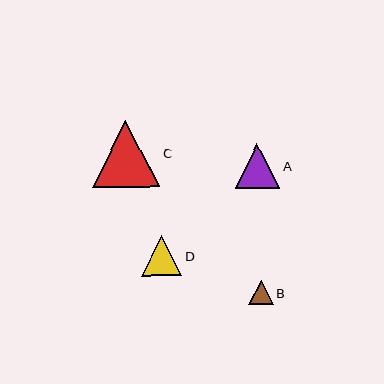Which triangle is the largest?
Triangle C is the largest with a size of approximately 67 pixels.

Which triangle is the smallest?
Triangle B is the smallest with a size of approximately 24 pixels.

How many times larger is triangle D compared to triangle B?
Triangle D is approximately 1.6 times the size of triangle B.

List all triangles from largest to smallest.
From largest to smallest: C, A, D, B.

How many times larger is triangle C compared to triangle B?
Triangle C is approximately 2.8 times the size of triangle B.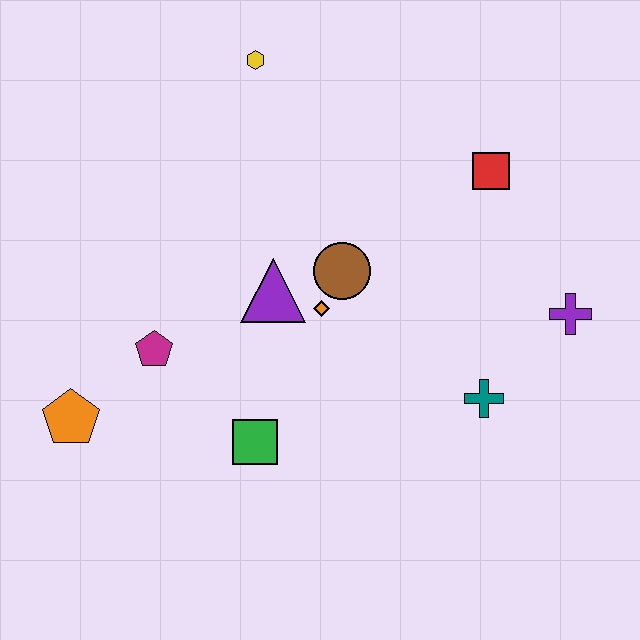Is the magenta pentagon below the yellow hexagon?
Yes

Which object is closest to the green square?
The magenta pentagon is closest to the green square.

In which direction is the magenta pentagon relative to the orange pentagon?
The magenta pentagon is to the right of the orange pentagon.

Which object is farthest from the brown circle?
The orange pentagon is farthest from the brown circle.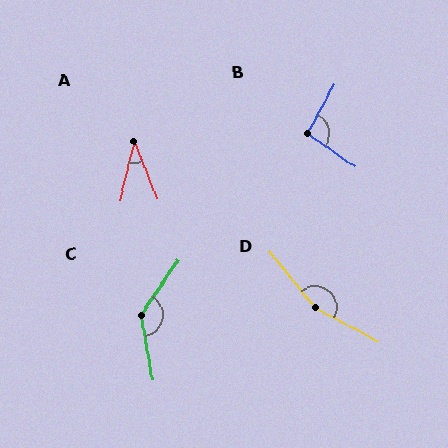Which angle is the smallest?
A, at approximately 35 degrees.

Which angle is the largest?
D, at approximately 157 degrees.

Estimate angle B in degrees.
Approximately 95 degrees.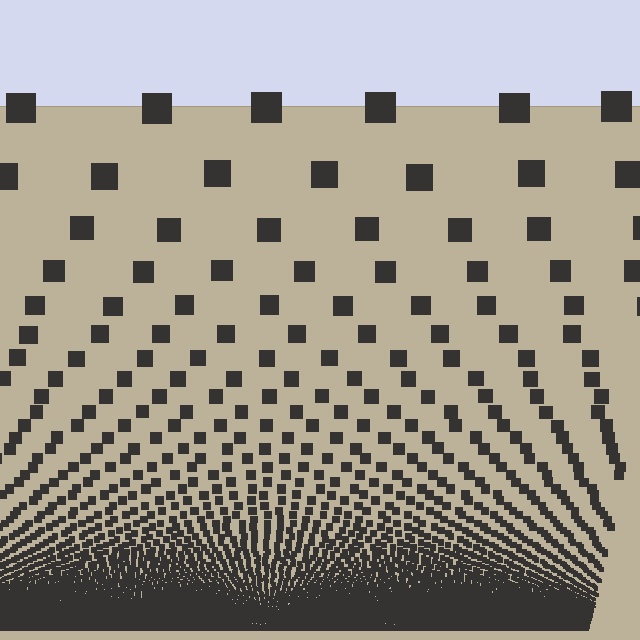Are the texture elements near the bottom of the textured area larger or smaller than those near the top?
Smaller. The gradient is inverted — elements near the bottom are smaller and denser.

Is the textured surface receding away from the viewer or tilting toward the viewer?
The surface appears to tilt toward the viewer. Texture elements get larger and sparser toward the top.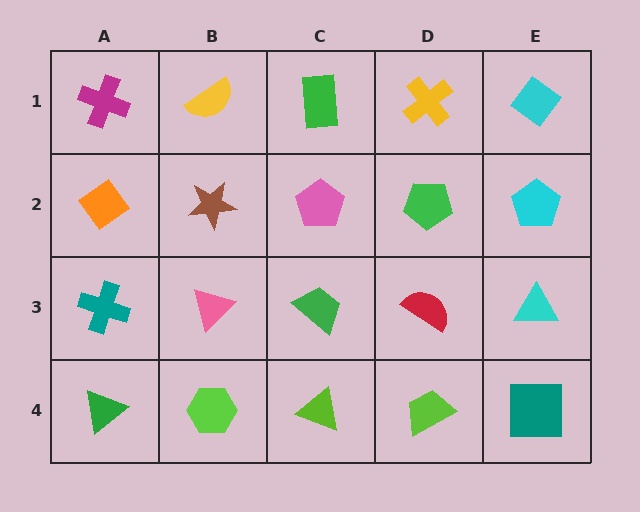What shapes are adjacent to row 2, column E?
A cyan diamond (row 1, column E), a cyan triangle (row 3, column E), a green pentagon (row 2, column D).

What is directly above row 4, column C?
A green trapezoid.